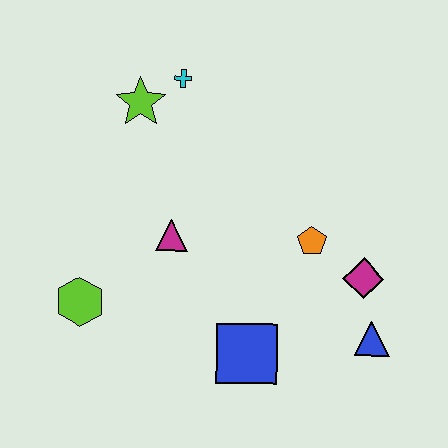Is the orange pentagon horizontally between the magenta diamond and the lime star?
Yes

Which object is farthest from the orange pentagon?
The lime hexagon is farthest from the orange pentagon.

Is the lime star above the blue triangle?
Yes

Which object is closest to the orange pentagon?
The magenta diamond is closest to the orange pentagon.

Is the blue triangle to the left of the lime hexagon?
No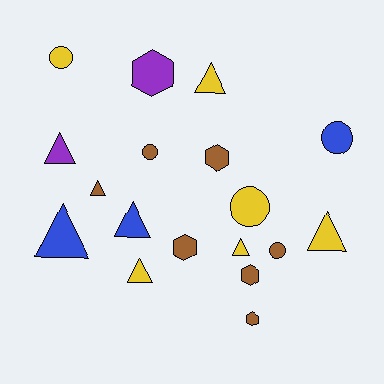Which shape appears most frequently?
Triangle, with 8 objects.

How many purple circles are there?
There are no purple circles.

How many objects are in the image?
There are 18 objects.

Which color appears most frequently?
Brown, with 7 objects.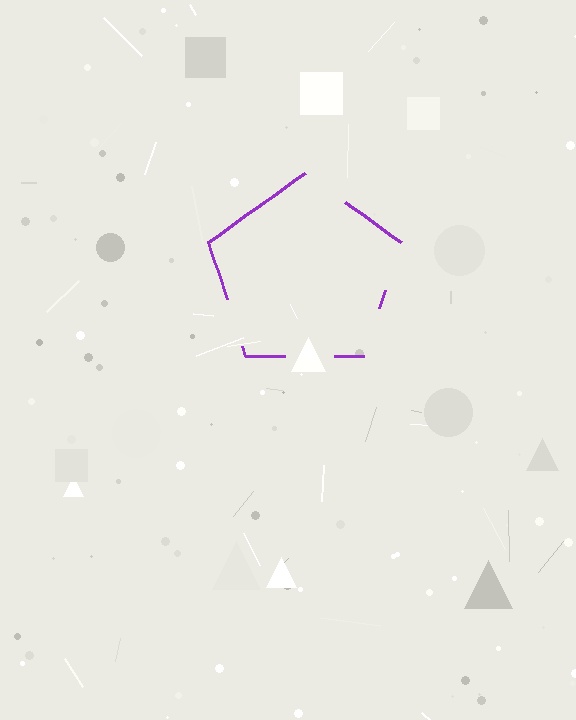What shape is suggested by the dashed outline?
The dashed outline suggests a pentagon.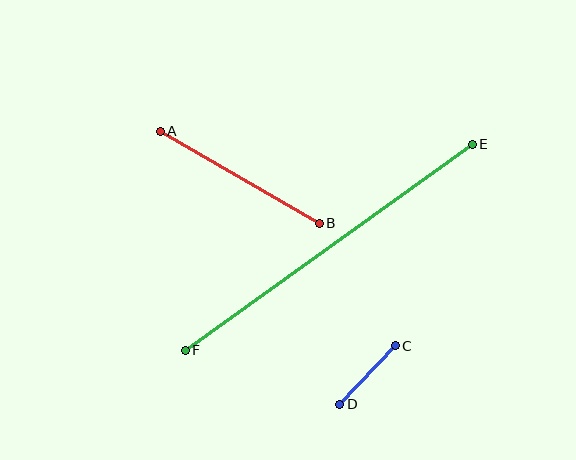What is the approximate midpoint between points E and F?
The midpoint is at approximately (329, 247) pixels.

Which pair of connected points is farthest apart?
Points E and F are farthest apart.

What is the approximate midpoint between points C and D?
The midpoint is at approximately (367, 375) pixels.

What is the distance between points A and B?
The distance is approximately 184 pixels.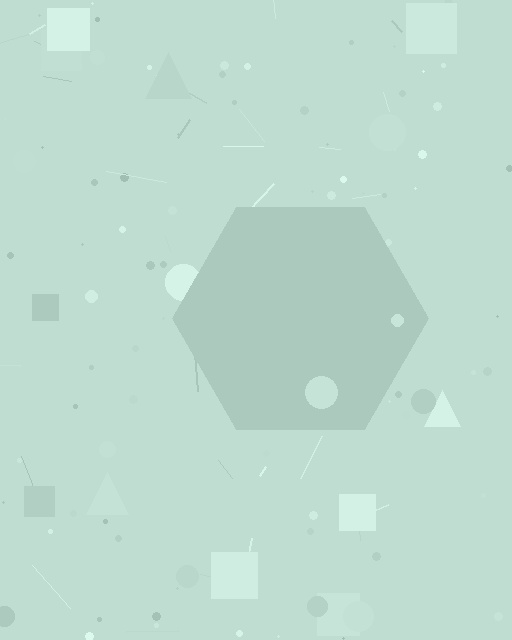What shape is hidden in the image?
A hexagon is hidden in the image.